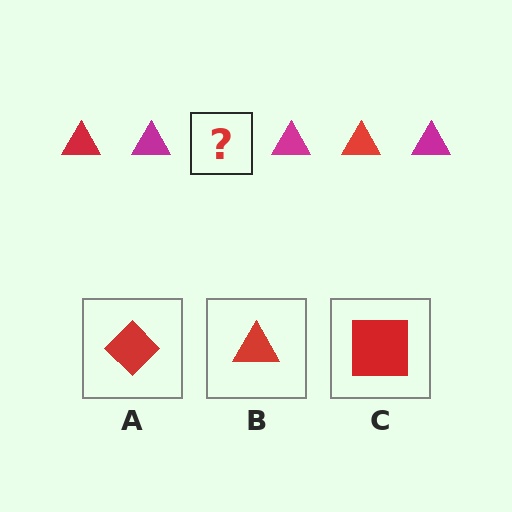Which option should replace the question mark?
Option B.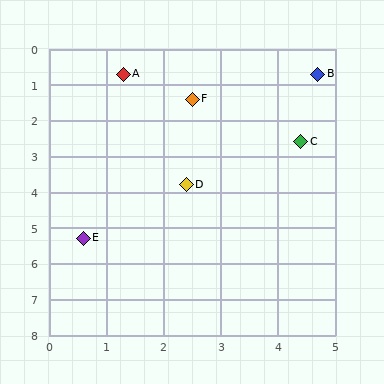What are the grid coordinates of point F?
Point F is at approximately (2.5, 1.4).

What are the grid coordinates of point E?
Point E is at approximately (0.6, 5.3).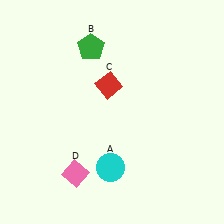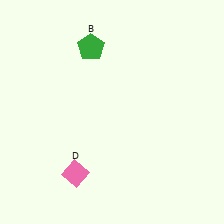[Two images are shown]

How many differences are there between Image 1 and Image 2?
There are 2 differences between the two images.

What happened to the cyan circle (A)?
The cyan circle (A) was removed in Image 2. It was in the bottom-left area of Image 1.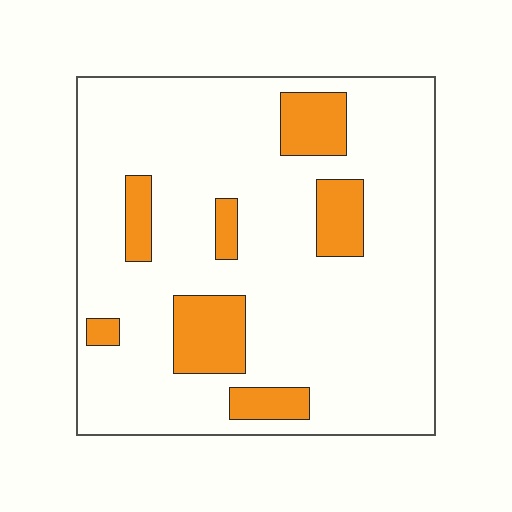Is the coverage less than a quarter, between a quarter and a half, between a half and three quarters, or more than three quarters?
Less than a quarter.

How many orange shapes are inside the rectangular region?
7.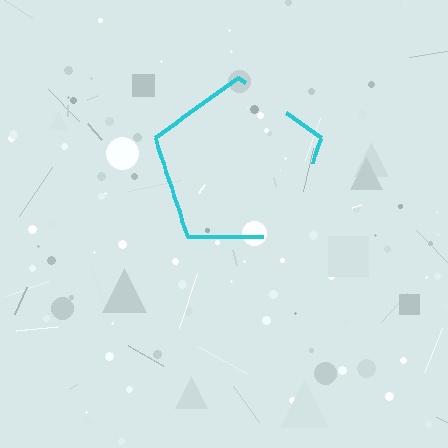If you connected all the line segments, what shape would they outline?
They would outline a pentagon.